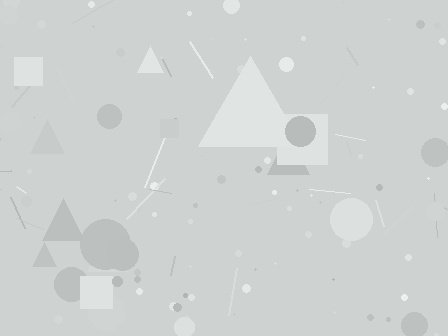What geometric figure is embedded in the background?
A triangle is embedded in the background.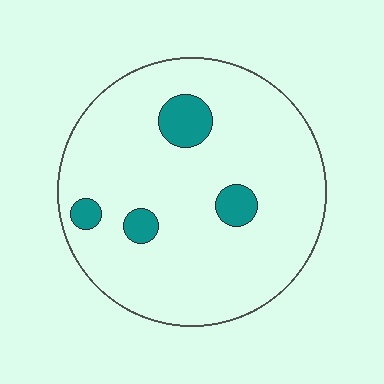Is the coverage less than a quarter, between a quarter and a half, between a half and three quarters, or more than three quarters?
Less than a quarter.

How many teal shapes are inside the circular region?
4.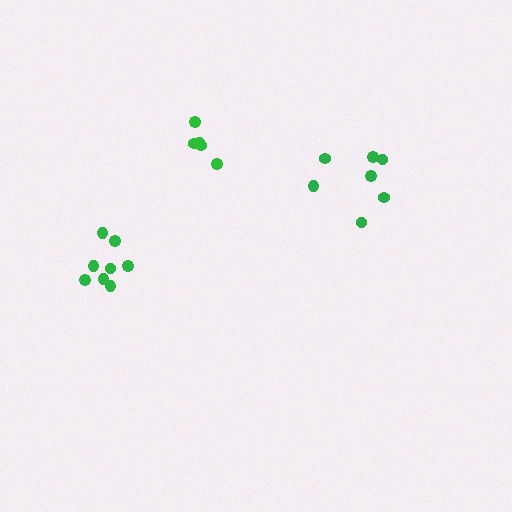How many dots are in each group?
Group 1: 8 dots, Group 2: 5 dots, Group 3: 7 dots (20 total).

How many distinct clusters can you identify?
There are 3 distinct clusters.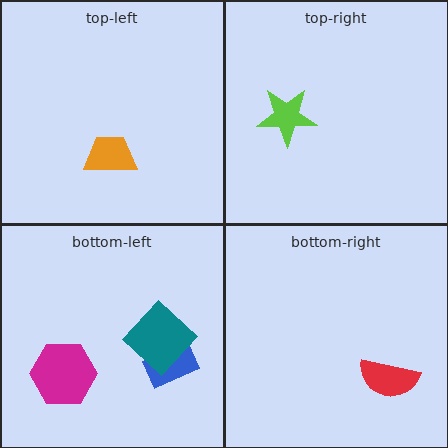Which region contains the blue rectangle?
The bottom-left region.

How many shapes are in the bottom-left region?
3.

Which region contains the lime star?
The top-right region.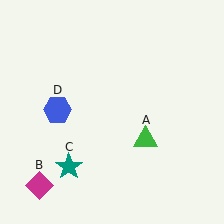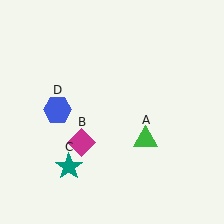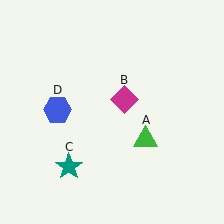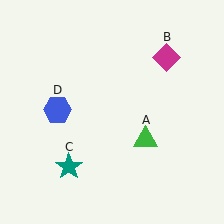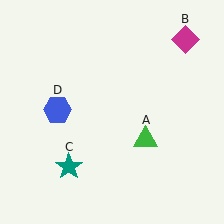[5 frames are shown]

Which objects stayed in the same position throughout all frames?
Green triangle (object A) and teal star (object C) and blue hexagon (object D) remained stationary.